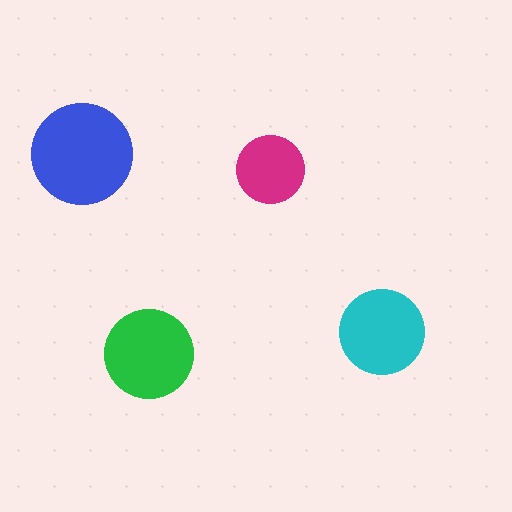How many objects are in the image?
There are 4 objects in the image.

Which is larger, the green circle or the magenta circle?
The green one.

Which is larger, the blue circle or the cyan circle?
The blue one.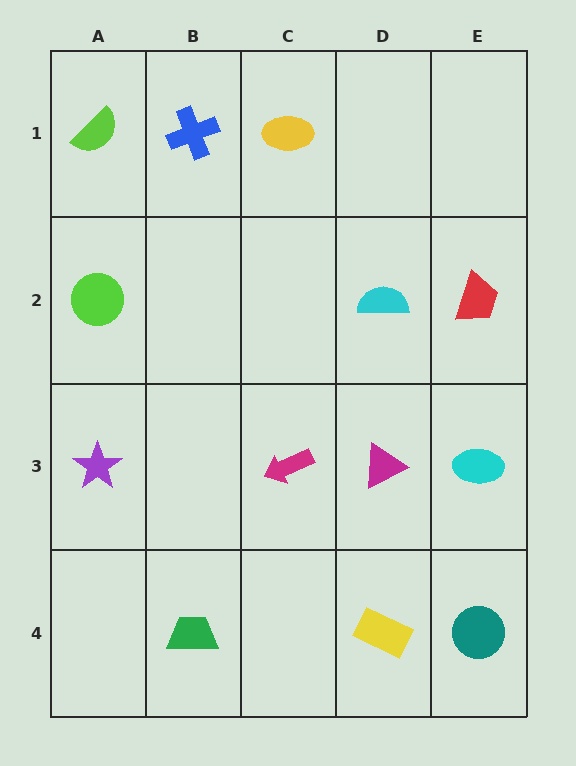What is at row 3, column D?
A magenta triangle.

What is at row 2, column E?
A red trapezoid.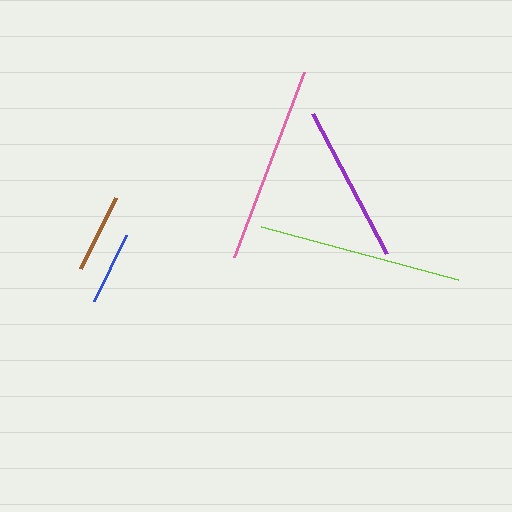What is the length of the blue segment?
The blue segment is approximately 73 pixels long.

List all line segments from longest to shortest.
From longest to shortest: lime, pink, purple, brown, blue.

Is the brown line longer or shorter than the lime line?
The lime line is longer than the brown line.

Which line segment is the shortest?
The blue line is the shortest at approximately 73 pixels.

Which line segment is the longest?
The lime line is the longest at approximately 204 pixels.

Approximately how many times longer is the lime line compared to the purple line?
The lime line is approximately 1.3 times the length of the purple line.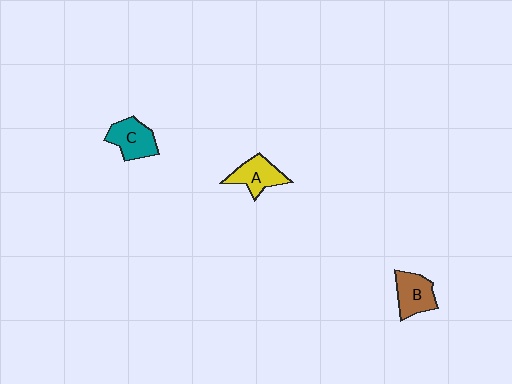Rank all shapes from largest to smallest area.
From largest to smallest: C (teal), B (brown), A (yellow).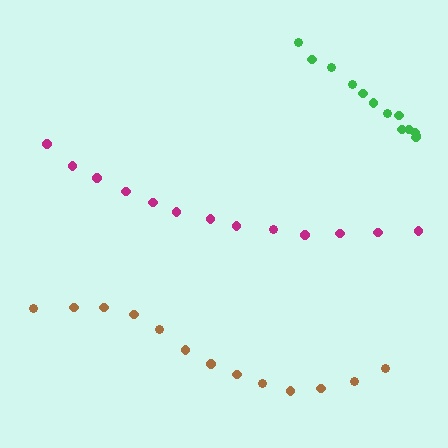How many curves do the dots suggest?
There are 3 distinct paths.